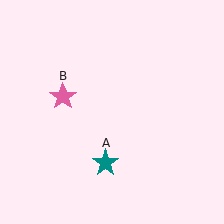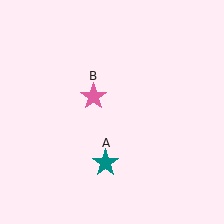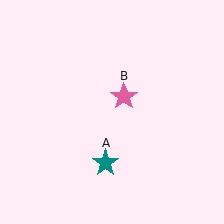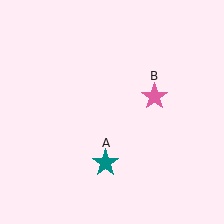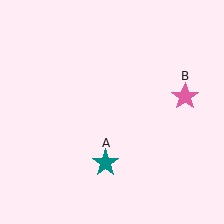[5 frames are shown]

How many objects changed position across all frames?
1 object changed position: pink star (object B).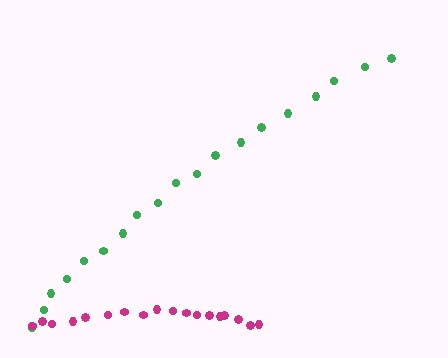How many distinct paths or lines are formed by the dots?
There are 2 distinct paths.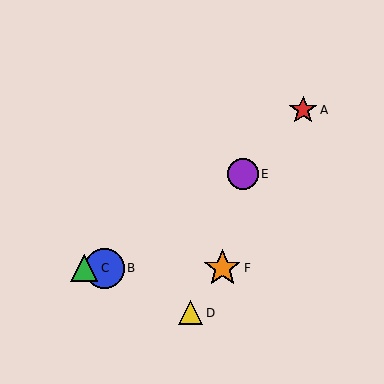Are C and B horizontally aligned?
Yes, both are at y≈268.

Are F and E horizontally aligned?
No, F is at y≈268 and E is at y≈174.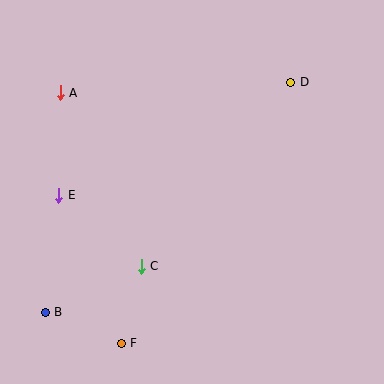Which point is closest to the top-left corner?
Point A is closest to the top-left corner.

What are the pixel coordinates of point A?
Point A is at (60, 93).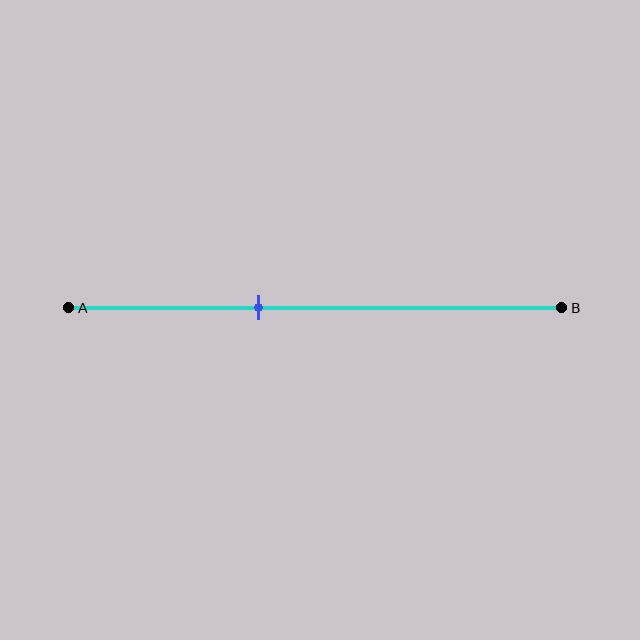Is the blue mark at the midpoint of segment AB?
No, the mark is at about 40% from A, not at the 50% midpoint.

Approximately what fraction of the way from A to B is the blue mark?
The blue mark is approximately 40% of the way from A to B.